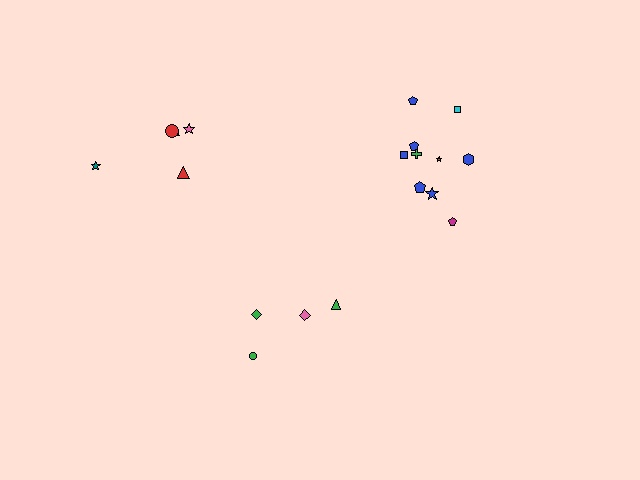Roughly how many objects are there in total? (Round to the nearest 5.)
Roughly 20 objects in total.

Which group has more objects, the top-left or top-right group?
The top-right group.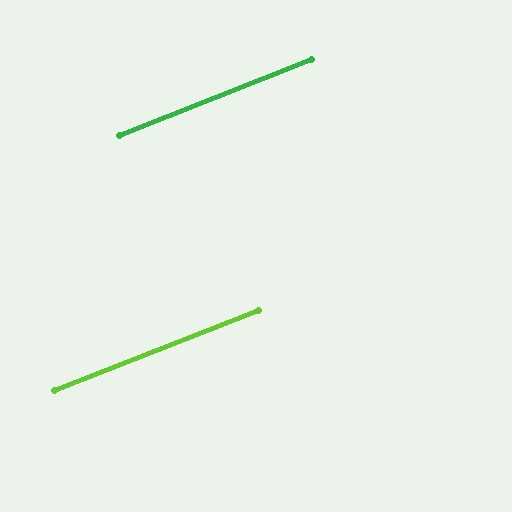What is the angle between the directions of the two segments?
Approximately 0 degrees.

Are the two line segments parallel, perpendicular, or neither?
Parallel — their directions differ by only 0.0°.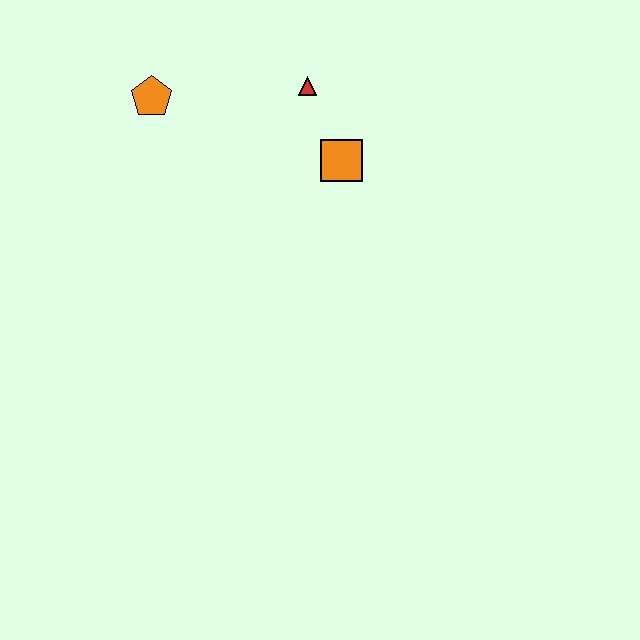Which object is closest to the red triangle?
The orange square is closest to the red triangle.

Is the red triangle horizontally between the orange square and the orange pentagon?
Yes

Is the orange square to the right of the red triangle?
Yes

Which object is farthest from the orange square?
The orange pentagon is farthest from the orange square.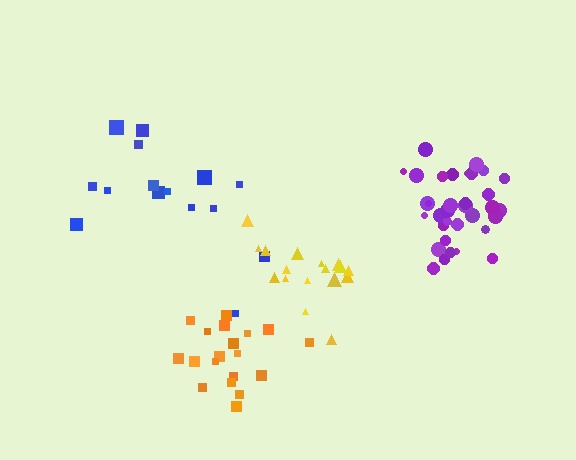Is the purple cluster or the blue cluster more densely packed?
Purple.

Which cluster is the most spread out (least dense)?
Blue.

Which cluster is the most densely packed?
Purple.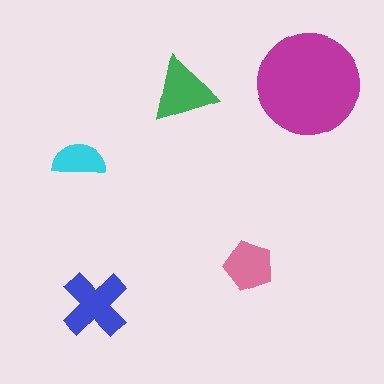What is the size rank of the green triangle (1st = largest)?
3rd.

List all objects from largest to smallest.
The magenta circle, the blue cross, the green triangle, the pink pentagon, the cyan semicircle.